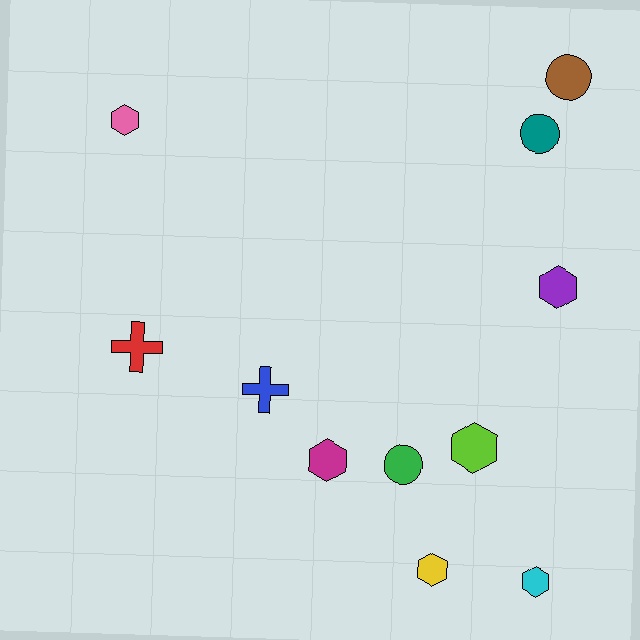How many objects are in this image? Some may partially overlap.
There are 11 objects.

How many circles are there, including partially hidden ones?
There are 3 circles.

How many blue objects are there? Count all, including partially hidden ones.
There is 1 blue object.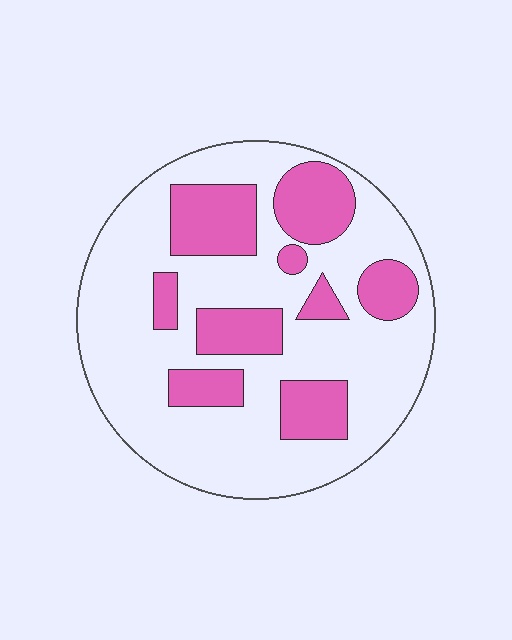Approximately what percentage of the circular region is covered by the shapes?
Approximately 30%.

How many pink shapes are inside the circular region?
9.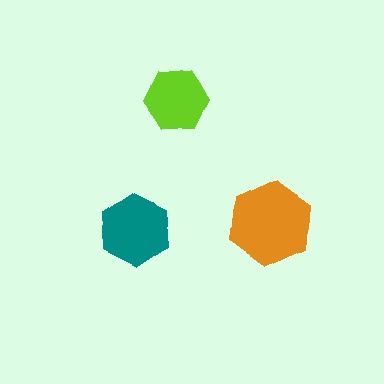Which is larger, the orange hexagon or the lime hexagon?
The orange one.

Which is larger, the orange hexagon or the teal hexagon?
The orange one.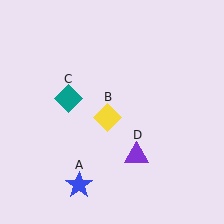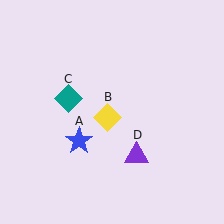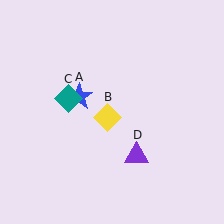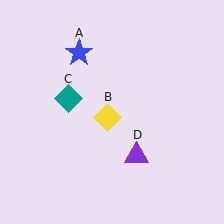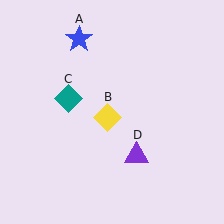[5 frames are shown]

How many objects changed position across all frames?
1 object changed position: blue star (object A).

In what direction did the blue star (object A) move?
The blue star (object A) moved up.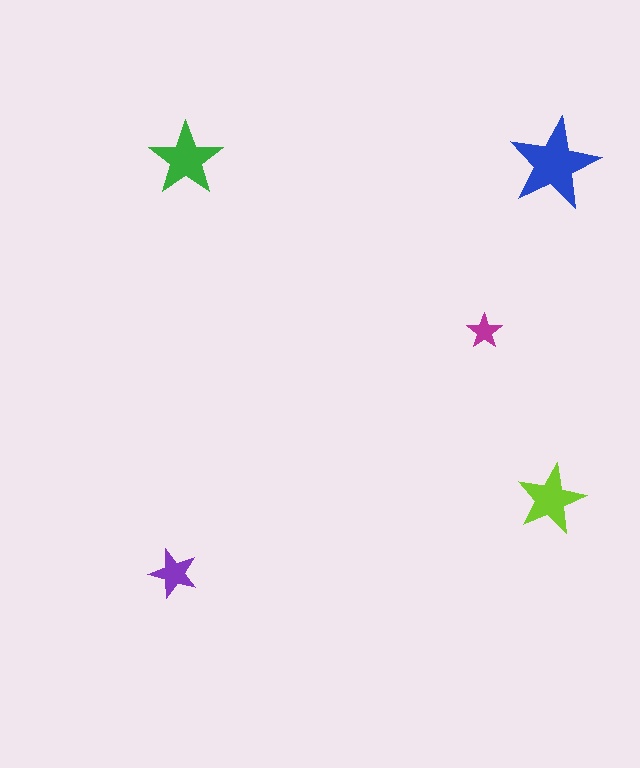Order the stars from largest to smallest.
the blue one, the green one, the lime one, the purple one, the magenta one.